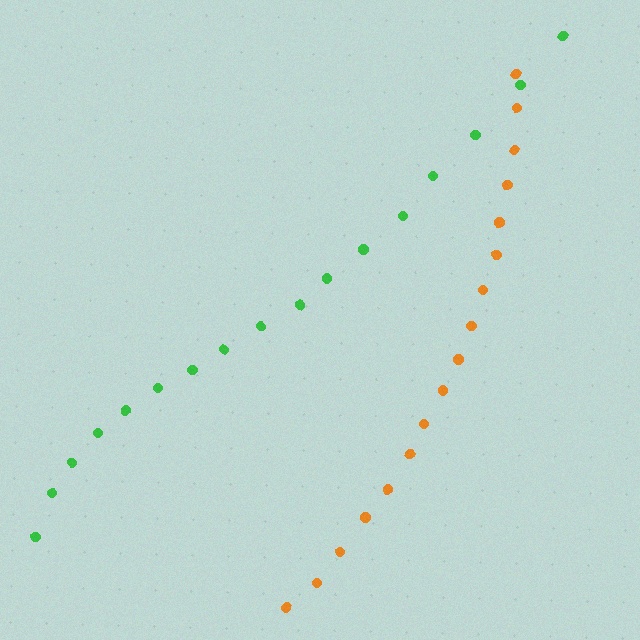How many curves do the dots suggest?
There are 2 distinct paths.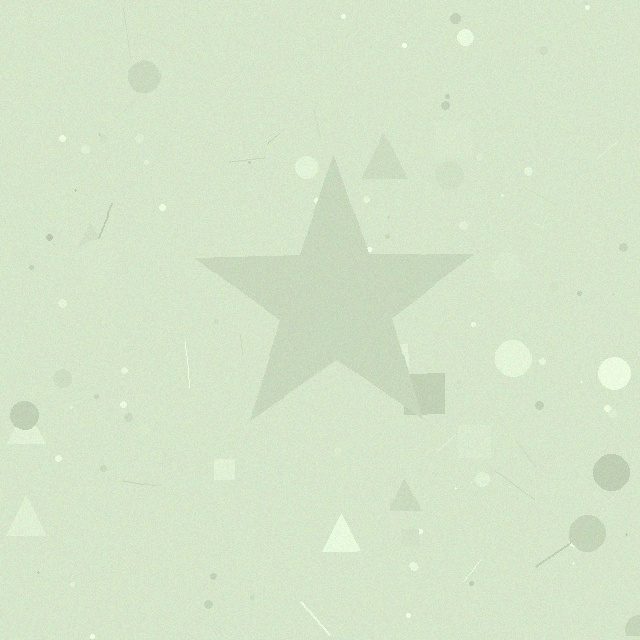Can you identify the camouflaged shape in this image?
The camouflaged shape is a star.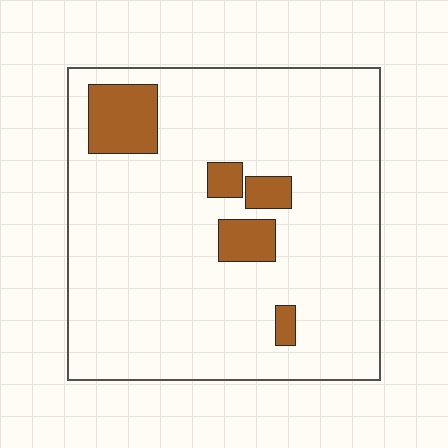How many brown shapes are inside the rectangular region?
5.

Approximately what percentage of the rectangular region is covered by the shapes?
Approximately 10%.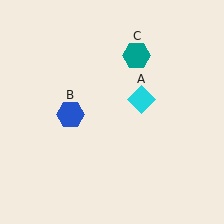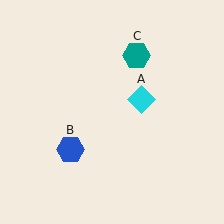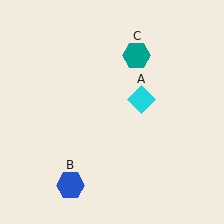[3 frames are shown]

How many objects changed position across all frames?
1 object changed position: blue hexagon (object B).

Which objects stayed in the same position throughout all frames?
Cyan diamond (object A) and teal hexagon (object C) remained stationary.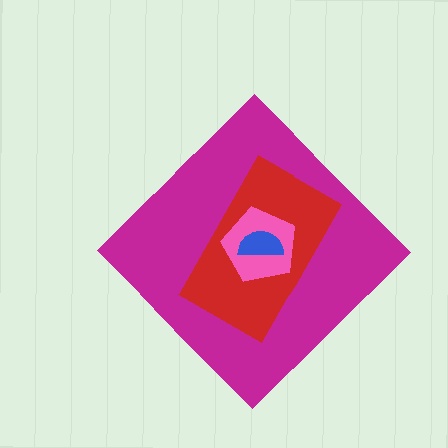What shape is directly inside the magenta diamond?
The red rectangle.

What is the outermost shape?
The magenta diamond.